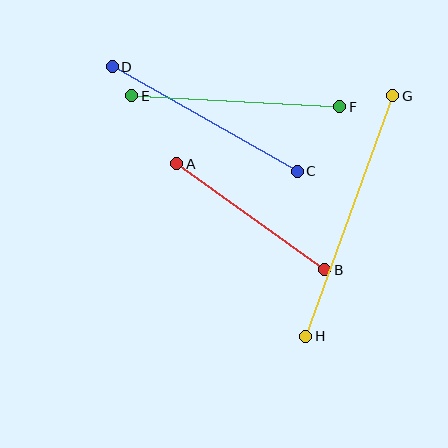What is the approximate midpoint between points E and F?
The midpoint is at approximately (236, 101) pixels.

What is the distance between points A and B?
The distance is approximately 182 pixels.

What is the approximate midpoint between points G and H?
The midpoint is at approximately (349, 216) pixels.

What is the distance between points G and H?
The distance is approximately 255 pixels.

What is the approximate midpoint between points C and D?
The midpoint is at approximately (205, 119) pixels.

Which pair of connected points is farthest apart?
Points G and H are farthest apart.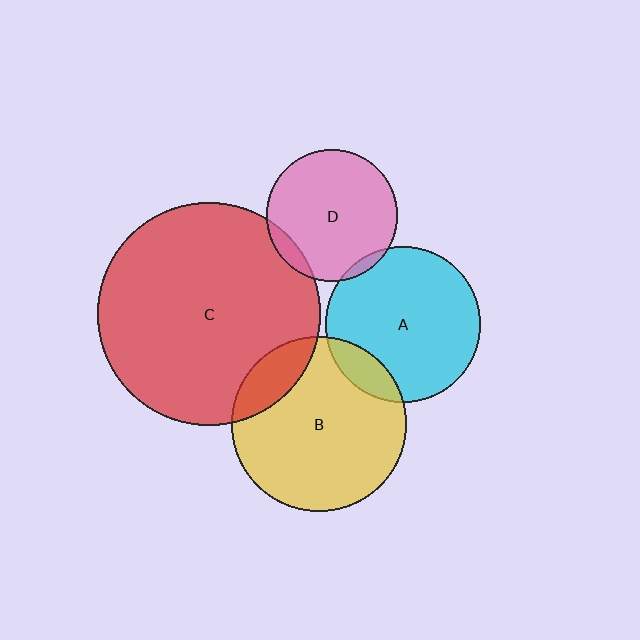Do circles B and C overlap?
Yes.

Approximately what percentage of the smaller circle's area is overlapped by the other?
Approximately 15%.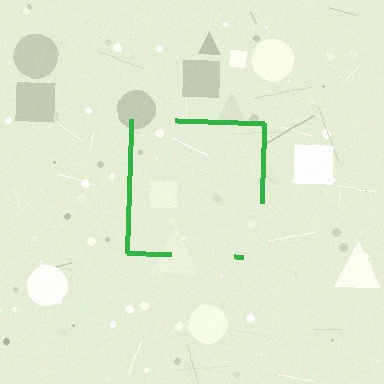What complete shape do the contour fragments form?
The contour fragments form a square.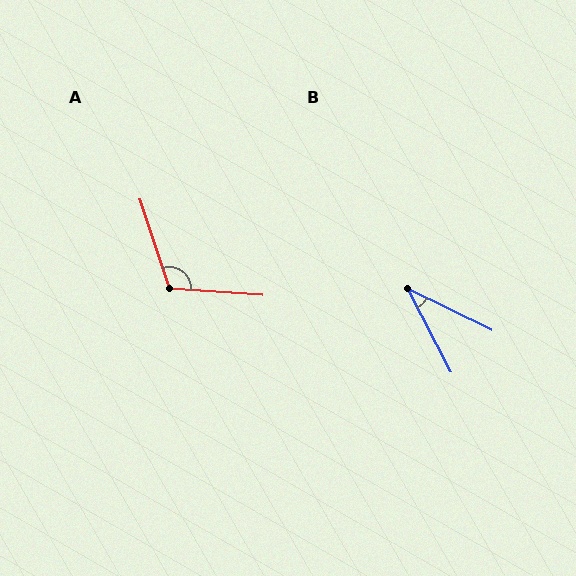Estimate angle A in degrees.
Approximately 112 degrees.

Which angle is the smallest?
B, at approximately 37 degrees.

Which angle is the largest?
A, at approximately 112 degrees.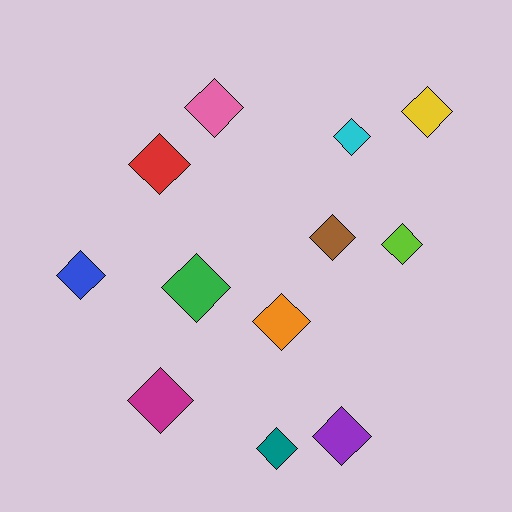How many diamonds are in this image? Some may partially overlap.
There are 12 diamonds.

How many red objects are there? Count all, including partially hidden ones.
There is 1 red object.